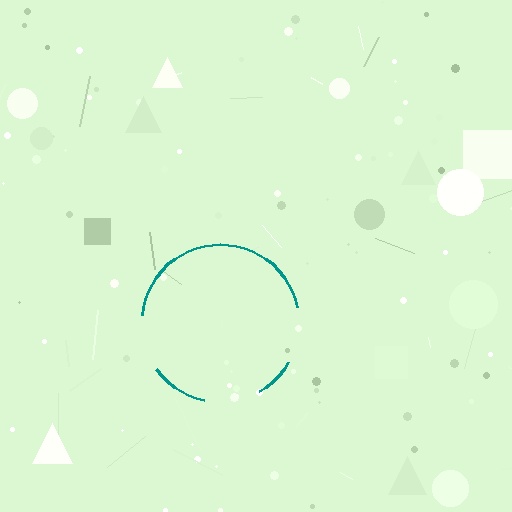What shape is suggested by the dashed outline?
The dashed outline suggests a circle.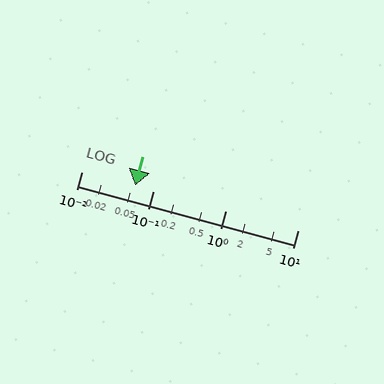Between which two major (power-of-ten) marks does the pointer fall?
The pointer is between 0.01 and 0.1.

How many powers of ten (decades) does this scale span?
The scale spans 3 decades, from 0.01 to 10.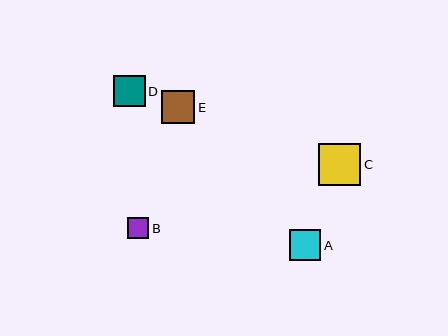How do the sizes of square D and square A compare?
Square D and square A are approximately the same size.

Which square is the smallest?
Square B is the smallest with a size of approximately 21 pixels.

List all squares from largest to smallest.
From largest to smallest: C, E, D, A, B.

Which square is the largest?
Square C is the largest with a size of approximately 42 pixels.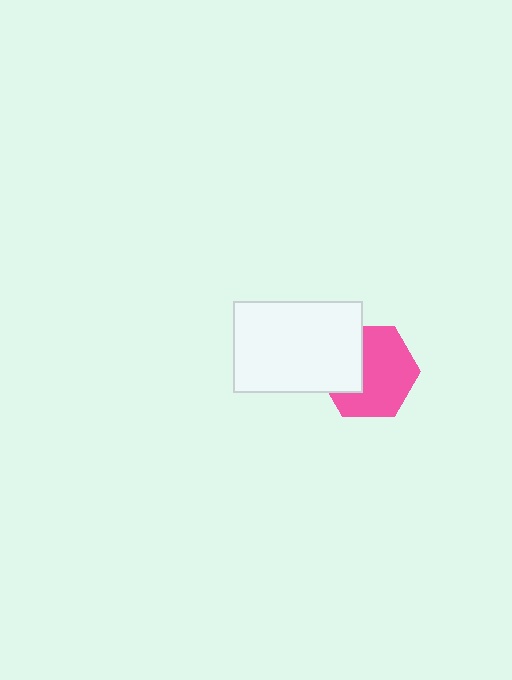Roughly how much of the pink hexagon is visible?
Most of it is visible (roughly 66%).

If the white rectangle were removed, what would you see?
You would see the complete pink hexagon.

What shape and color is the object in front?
The object in front is a white rectangle.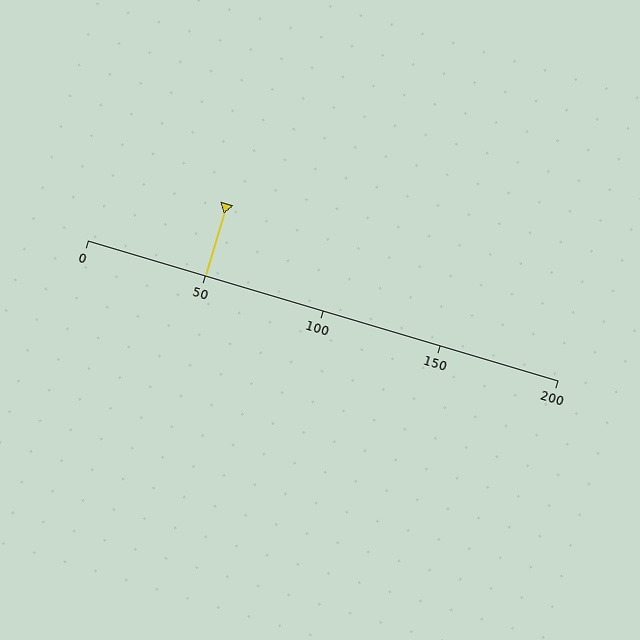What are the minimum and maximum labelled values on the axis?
The axis runs from 0 to 200.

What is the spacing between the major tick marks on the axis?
The major ticks are spaced 50 apart.